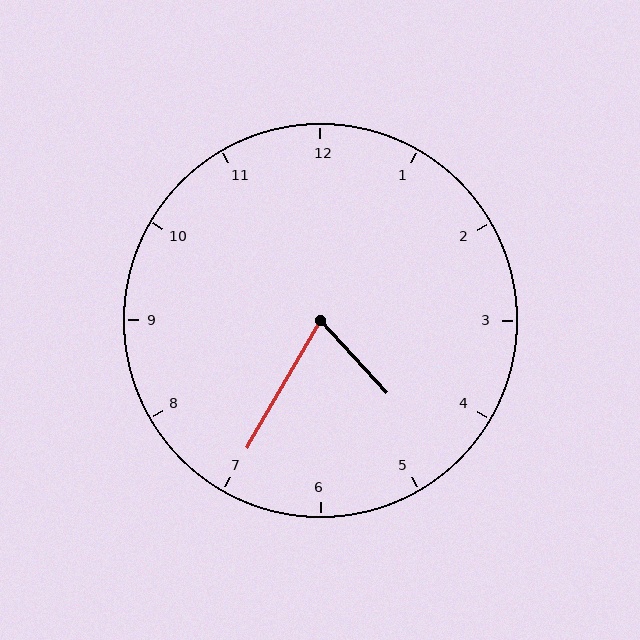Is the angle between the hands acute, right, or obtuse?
It is acute.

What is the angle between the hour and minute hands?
Approximately 72 degrees.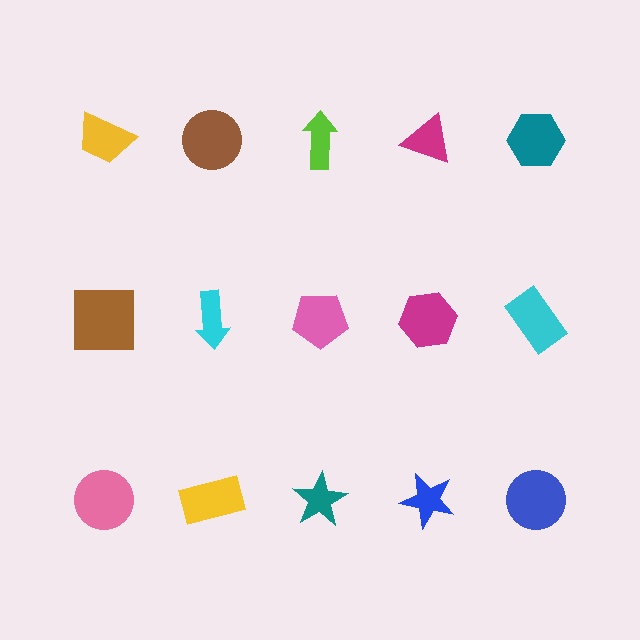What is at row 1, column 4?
A magenta triangle.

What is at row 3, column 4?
A blue star.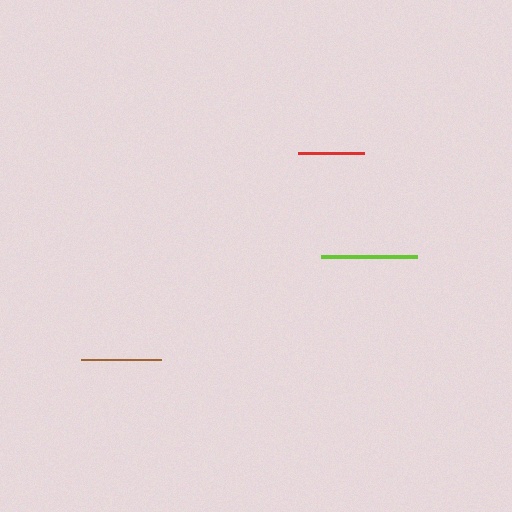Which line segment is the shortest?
The red line is the shortest at approximately 66 pixels.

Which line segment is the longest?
The lime line is the longest at approximately 96 pixels.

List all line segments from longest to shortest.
From longest to shortest: lime, brown, red.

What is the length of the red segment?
The red segment is approximately 66 pixels long.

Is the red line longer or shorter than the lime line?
The lime line is longer than the red line.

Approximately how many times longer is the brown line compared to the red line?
The brown line is approximately 1.2 times the length of the red line.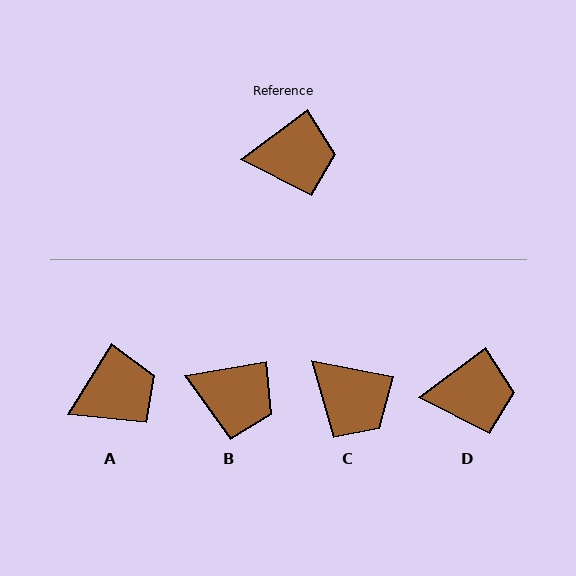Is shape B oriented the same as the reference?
No, it is off by about 27 degrees.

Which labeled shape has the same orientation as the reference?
D.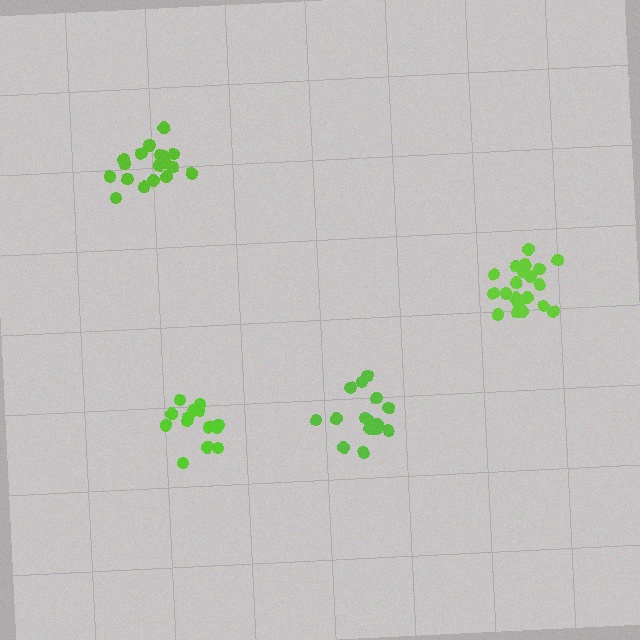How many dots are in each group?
Group 1: 14 dots, Group 2: 20 dots, Group 3: 19 dots, Group 4: 15 dots (68 total).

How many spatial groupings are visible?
There are 4 spatial groupings.